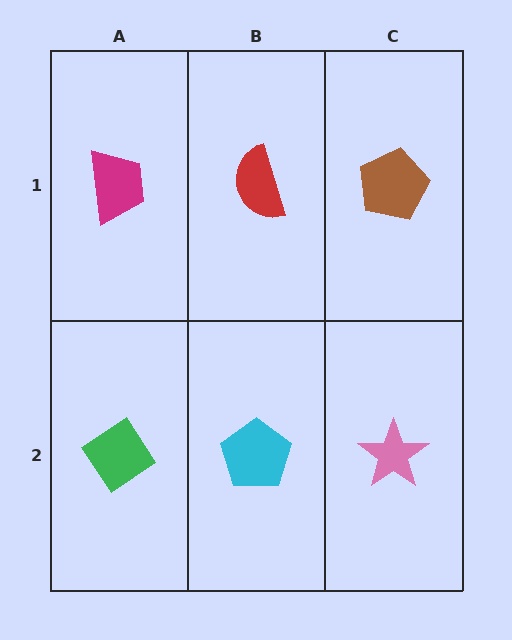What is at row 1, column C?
A brown pentagon.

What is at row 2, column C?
A pink star.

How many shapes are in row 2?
3 shapes.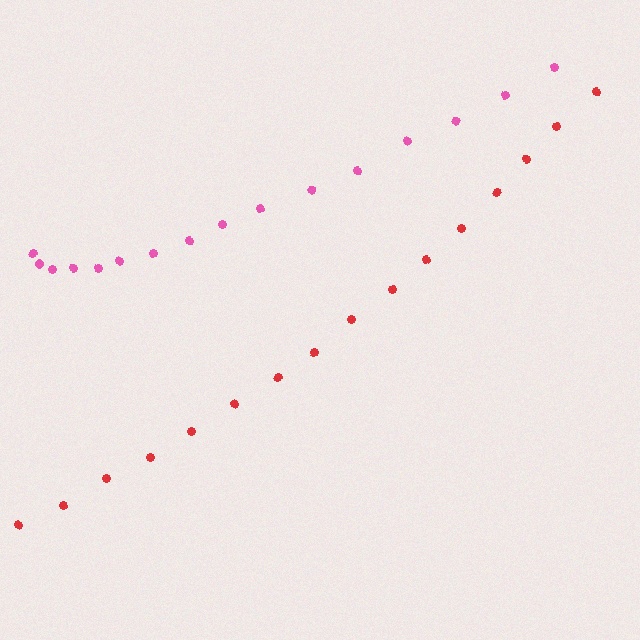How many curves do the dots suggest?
There are 2 distinct paths.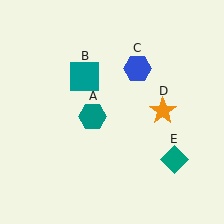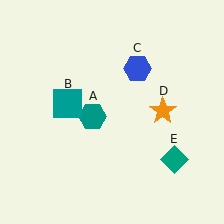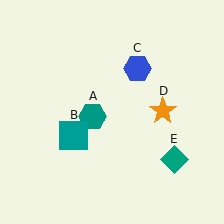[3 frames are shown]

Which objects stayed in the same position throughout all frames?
Teal hexagon (object A) and blue hexagon (object C) and orange star (object D) and teal diamond (object E) remained stationary.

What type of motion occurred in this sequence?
The teal square (object B) rotated counterclockwise around the center of the scene.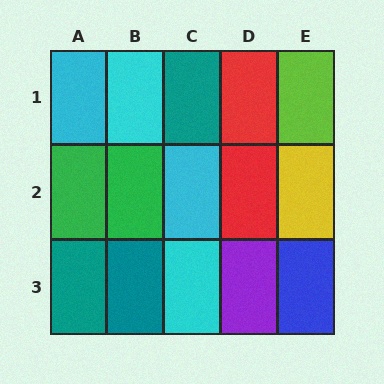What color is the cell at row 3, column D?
Purple.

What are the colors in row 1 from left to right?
Cyan, cyan, teal, red, lime.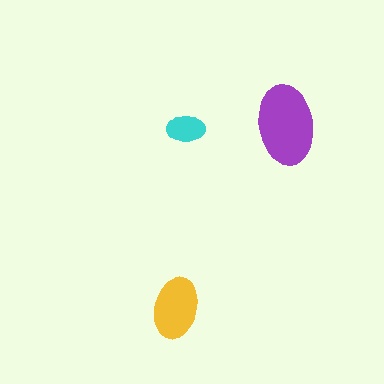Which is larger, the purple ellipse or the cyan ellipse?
The purple one.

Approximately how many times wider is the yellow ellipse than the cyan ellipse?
About 1.5 times wider.